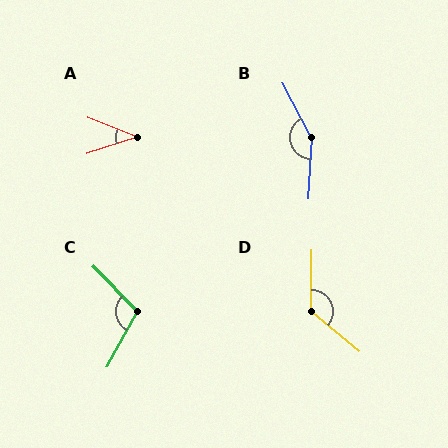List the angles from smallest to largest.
A (39°), C (107°), D (129°), B (149°).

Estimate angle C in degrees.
Approximately 107 degrees.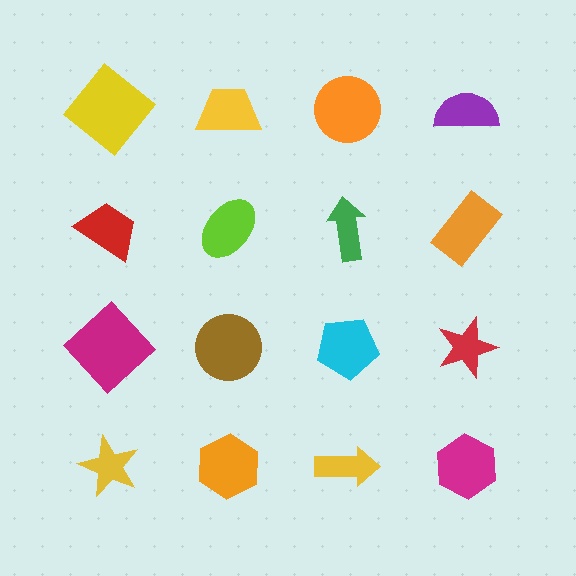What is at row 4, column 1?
A yellow star.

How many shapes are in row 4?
4 shapes.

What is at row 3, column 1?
A magenta diamond.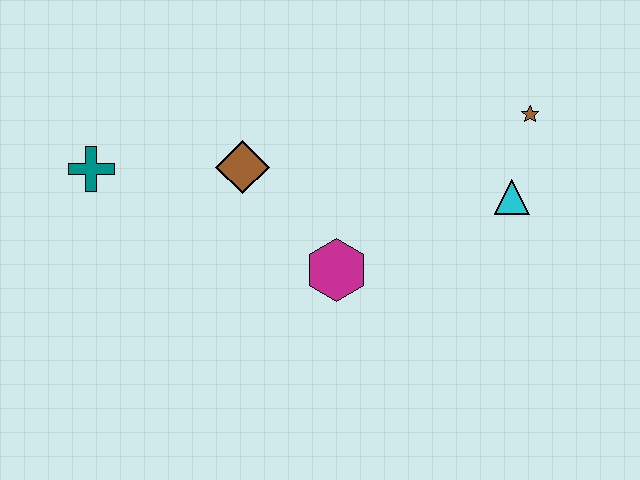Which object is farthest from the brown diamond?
The brown star is farthest from the brown diamond.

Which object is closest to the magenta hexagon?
The brown diamond is closest to the magenta hexagon.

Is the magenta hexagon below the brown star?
Yes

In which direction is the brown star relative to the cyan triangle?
The brown star is above the cyan triangle.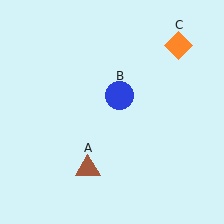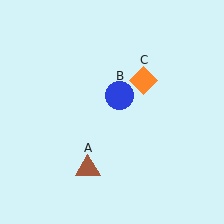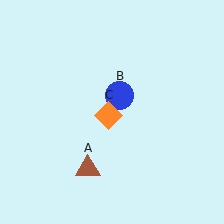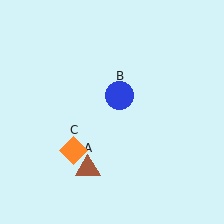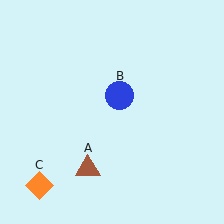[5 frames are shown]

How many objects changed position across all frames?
1 object changed position: orange diamond (object C).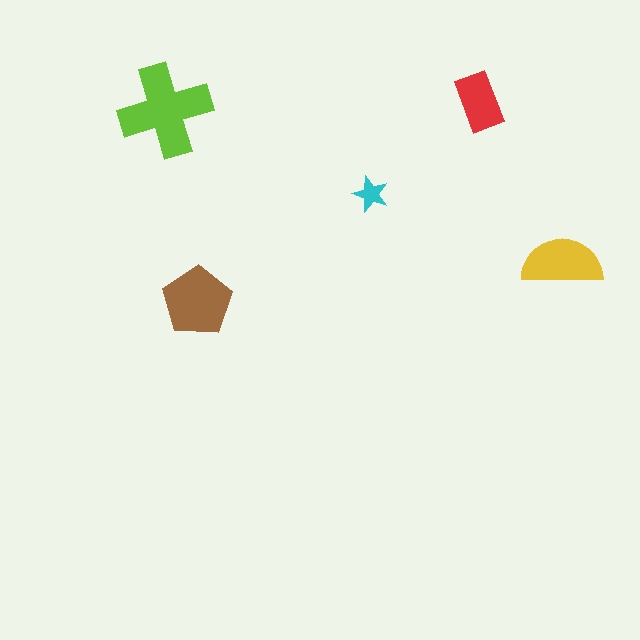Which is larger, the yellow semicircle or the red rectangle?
The yellow semicircle.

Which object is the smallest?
The cyan star.